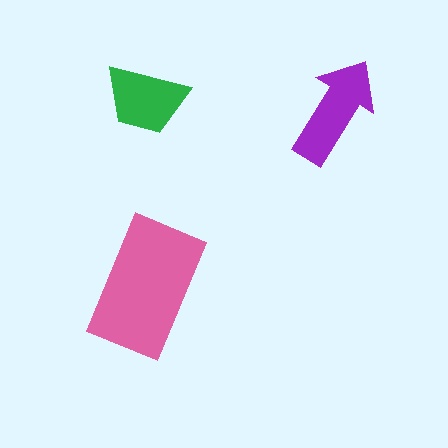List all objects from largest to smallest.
The pink rectangle, the purple arrow, the green trapezoid.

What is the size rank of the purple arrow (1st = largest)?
2nd.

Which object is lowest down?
The pink rectangle is bottommost.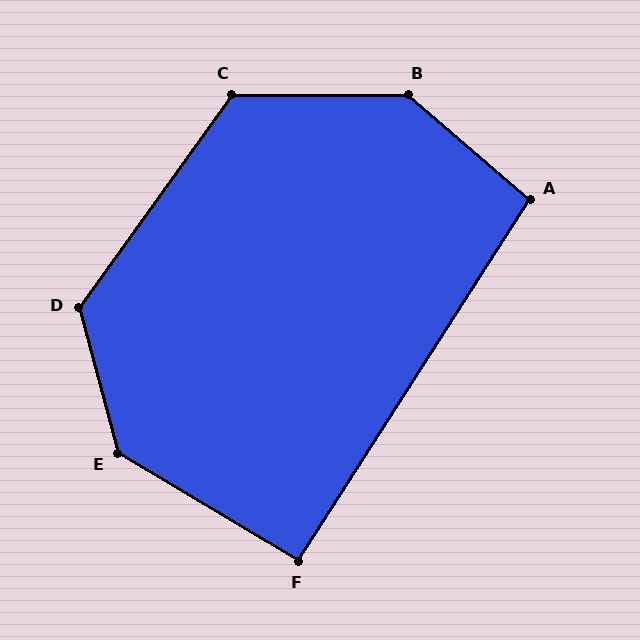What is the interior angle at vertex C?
Approximately 126 degrees (obtuse).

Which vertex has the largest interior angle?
B, at approximately 139 degrees.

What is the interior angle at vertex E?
Approximately 136 degrees (obtuse).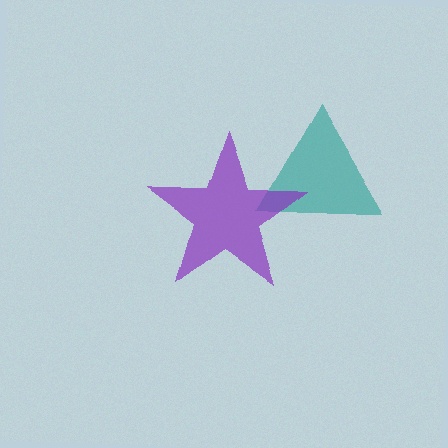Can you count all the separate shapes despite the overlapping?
Yes, there are 2 separate shapes.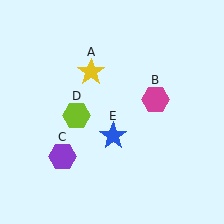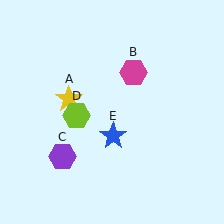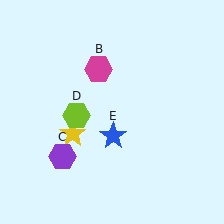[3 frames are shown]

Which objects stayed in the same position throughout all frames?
Purple hexagon (object C) and lime hexagon (object D) and blue star (object E) remained stationary.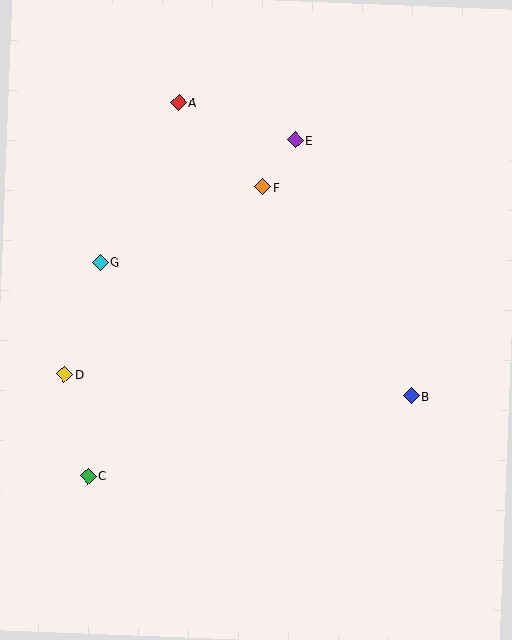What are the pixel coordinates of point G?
Point G is at (101, 262).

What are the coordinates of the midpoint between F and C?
The midpoint between F and C is at (175, 331).